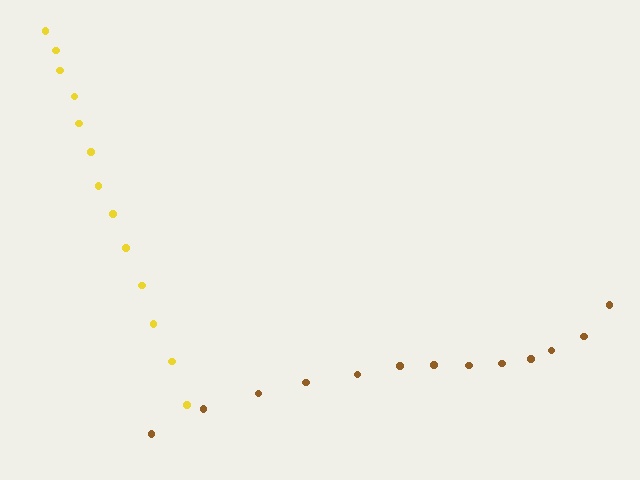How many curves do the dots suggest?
There are 2 distinct paths.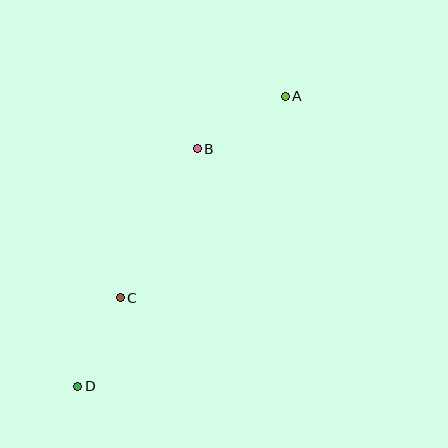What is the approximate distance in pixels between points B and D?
The distance between B and D is approximately 266 pixels.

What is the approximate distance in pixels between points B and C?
The distance between B and C is approximately 168 pixels.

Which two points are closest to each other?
Points C and D are closest to each other.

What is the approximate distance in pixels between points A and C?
The distance between A and C is approximately 261 pixels.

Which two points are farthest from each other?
Points A and D are farthest from each other.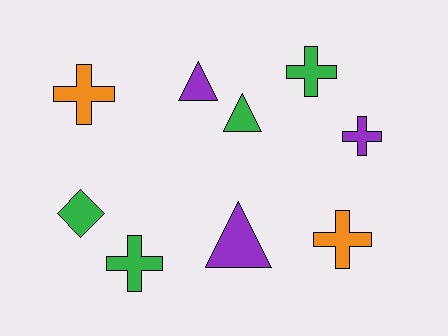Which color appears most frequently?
Green, with 4 objects.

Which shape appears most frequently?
Cross, with 5 objects.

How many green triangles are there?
There is 1 green triangle.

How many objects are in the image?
There are 9 objects.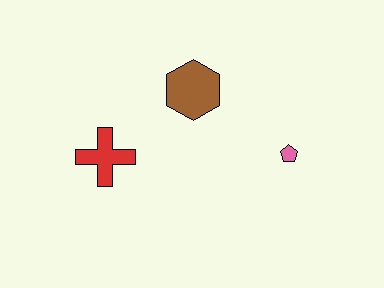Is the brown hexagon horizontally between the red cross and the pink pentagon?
Yes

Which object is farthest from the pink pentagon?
The red cross is farthest from the pink pentagon.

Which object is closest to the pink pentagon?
The brown hexagon is closest to the pink pentagon.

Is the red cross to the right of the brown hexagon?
No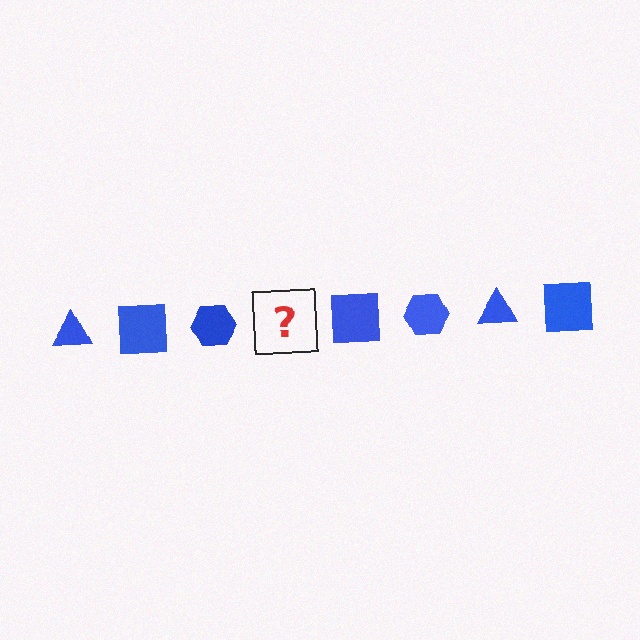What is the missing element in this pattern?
The missing element is a blue triangle.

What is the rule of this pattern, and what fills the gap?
The rule is that the pattern cycles through triangle, square, hexagon shapes in blue. The gap should be filled with a blue triangle.